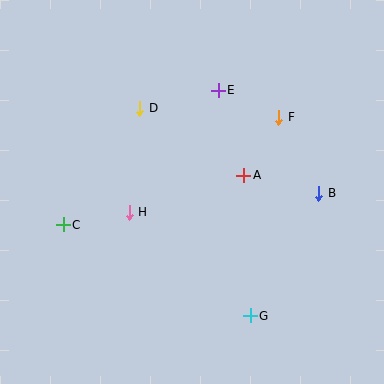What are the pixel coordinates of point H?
Point H is at (129, 212).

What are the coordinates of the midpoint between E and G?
The midpoint between E and G is at (234, 203).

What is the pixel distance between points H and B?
The distance between H and B is 191 pixels.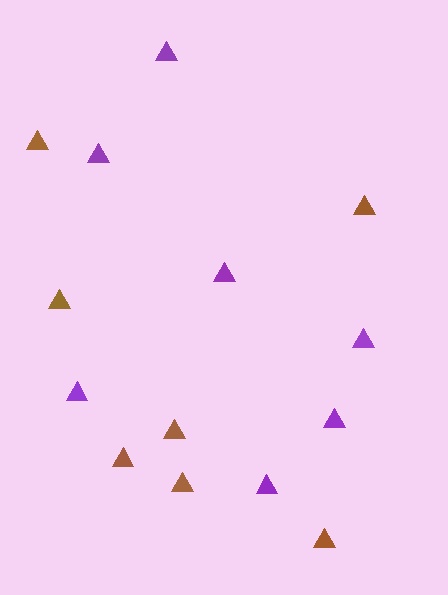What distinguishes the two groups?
There are 2 groups: one group of brown triangles (7) and one group of purple triangles (7).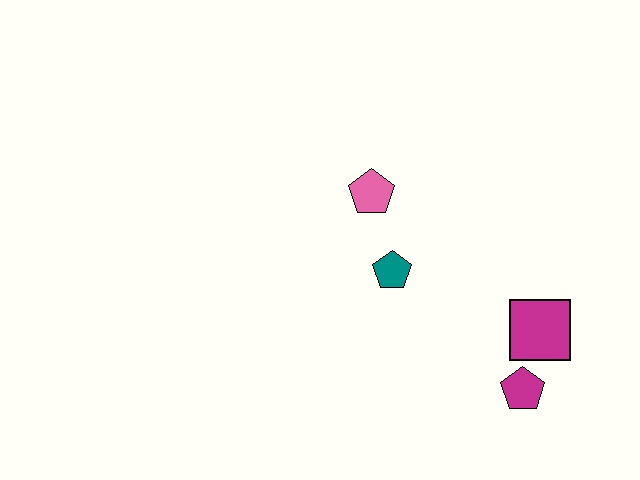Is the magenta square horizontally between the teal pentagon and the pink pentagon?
No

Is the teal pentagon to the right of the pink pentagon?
Yes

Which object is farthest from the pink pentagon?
The magenta pentagon is farthest from the pink pentagon.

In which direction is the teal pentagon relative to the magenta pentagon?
The teal pentagon is to the left of the magenta pentagon.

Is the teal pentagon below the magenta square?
No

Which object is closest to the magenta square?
The magenta pentagon is closest to the magenta square.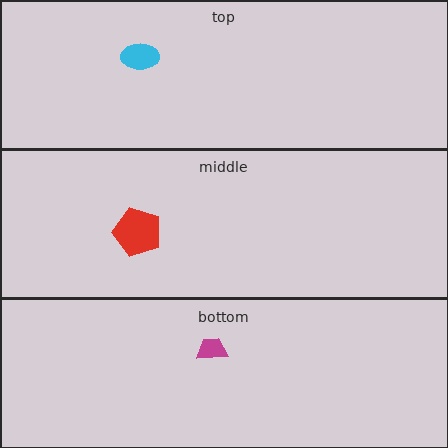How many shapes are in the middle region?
1.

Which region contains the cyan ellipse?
The top region.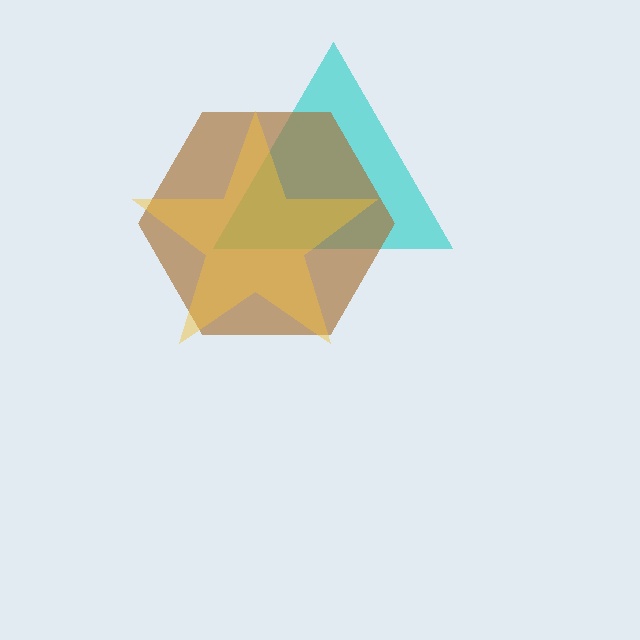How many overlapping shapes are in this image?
There are 3 overlapping shapes in the image.